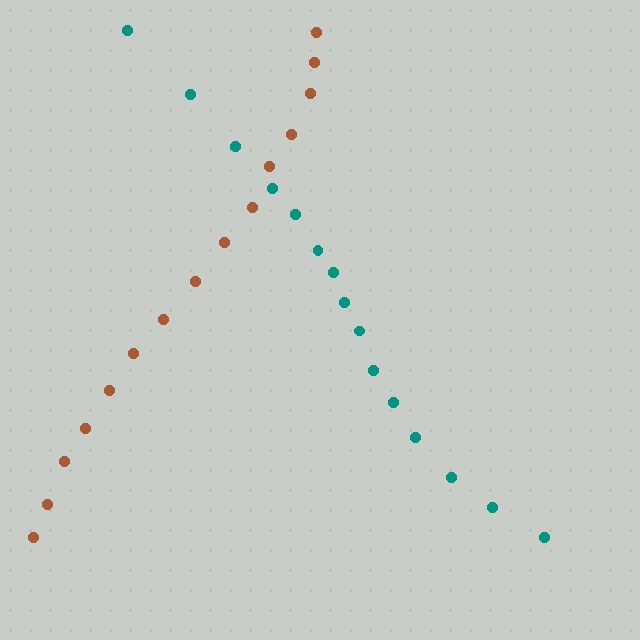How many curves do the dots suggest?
There are 2 distinct paths.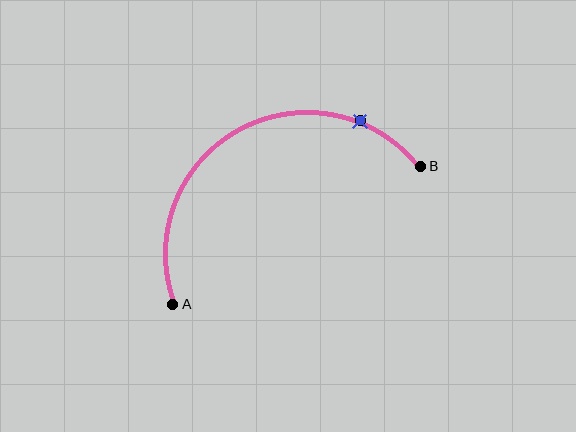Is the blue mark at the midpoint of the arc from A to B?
No. The blue mark lies on the arc but is closer to endpoint B. The arc midpoint would be at the point on the curve equidistant along the arc from both A and B.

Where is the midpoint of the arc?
The arc midpoint is the point on the curve farthest from the straight line joining A and B. It sits above that line.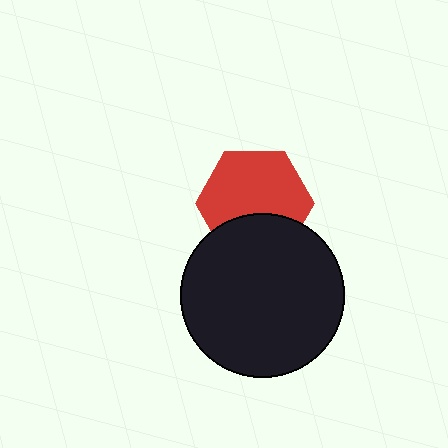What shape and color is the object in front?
The object in front is a black circle.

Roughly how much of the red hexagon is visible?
Most of it is visible (roughly 68%).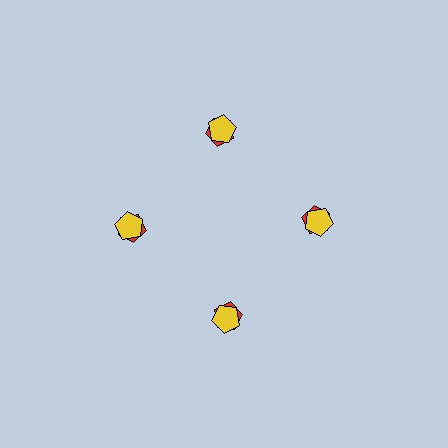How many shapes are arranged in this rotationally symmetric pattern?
There are 8 shapes, arranged in 4 groups of 2.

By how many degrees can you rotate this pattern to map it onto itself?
The pattern maps onto itself every 90 degrees of rotation.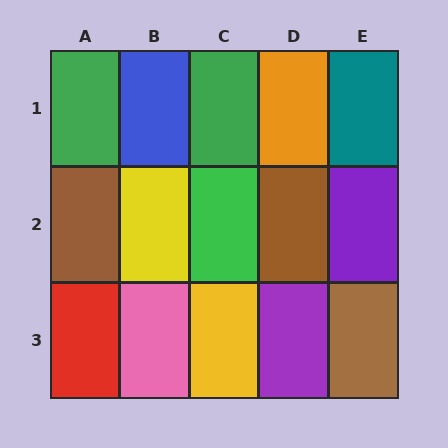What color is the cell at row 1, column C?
Green.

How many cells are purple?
2 cells are purple.